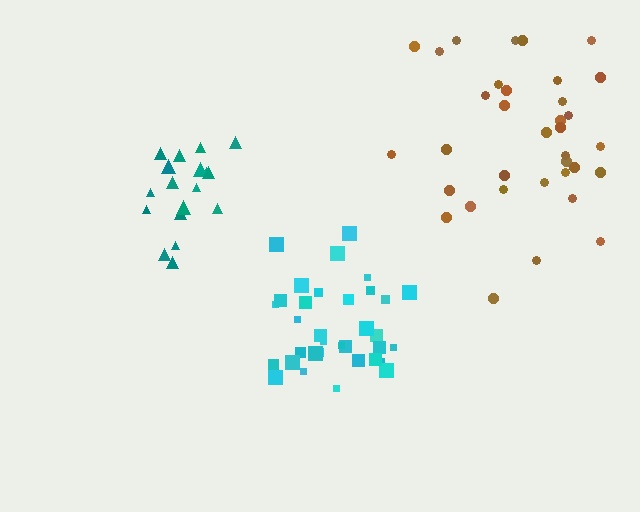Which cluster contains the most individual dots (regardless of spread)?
Cyan (35).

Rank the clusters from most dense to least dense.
cyan, teal, brown.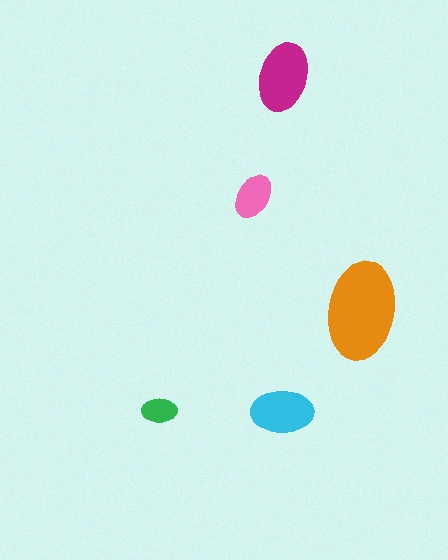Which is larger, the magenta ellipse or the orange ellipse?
The orange one.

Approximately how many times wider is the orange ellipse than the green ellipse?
About 3 times wider.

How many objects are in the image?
There are 5 objects in the image.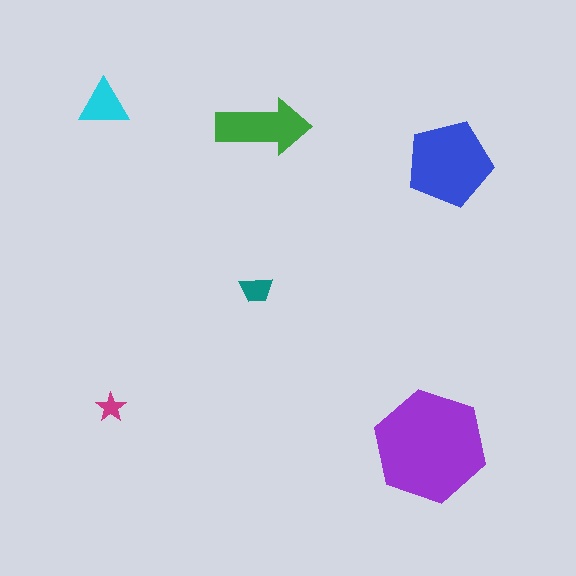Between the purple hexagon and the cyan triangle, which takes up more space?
The purple hexagon.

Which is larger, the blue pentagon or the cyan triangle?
The blue pentagon.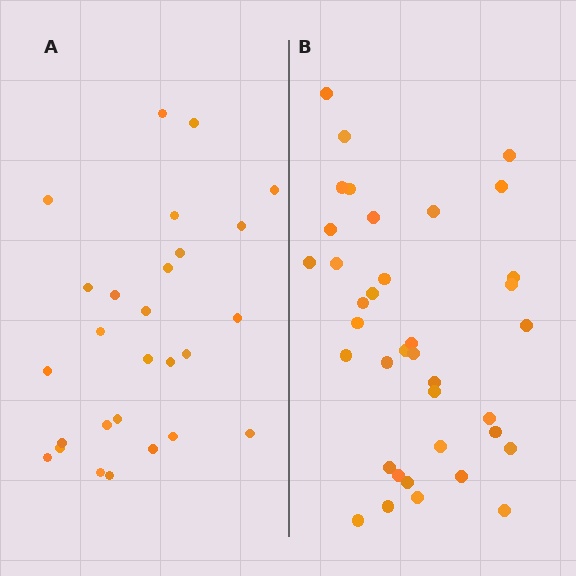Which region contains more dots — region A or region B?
Region B (the right region) has more dots.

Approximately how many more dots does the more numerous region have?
Region B has roughly 10 or so more dots than region A.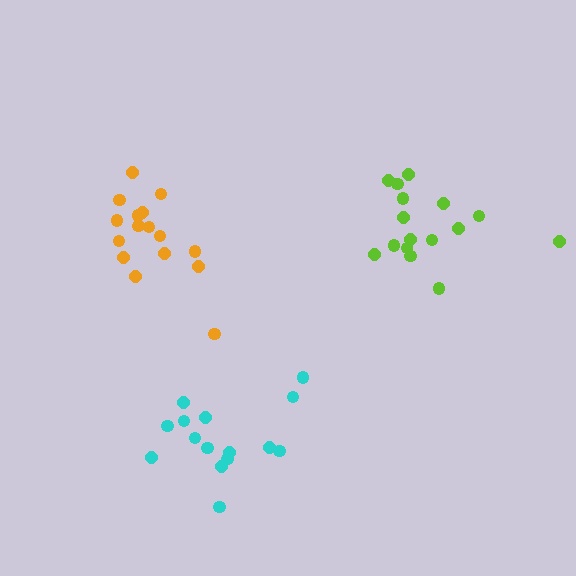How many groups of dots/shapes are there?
There are 3 groups.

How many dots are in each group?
Group 1: 15 dots, Group 2: 16 dots, Group 3: 16 dots (47 total).